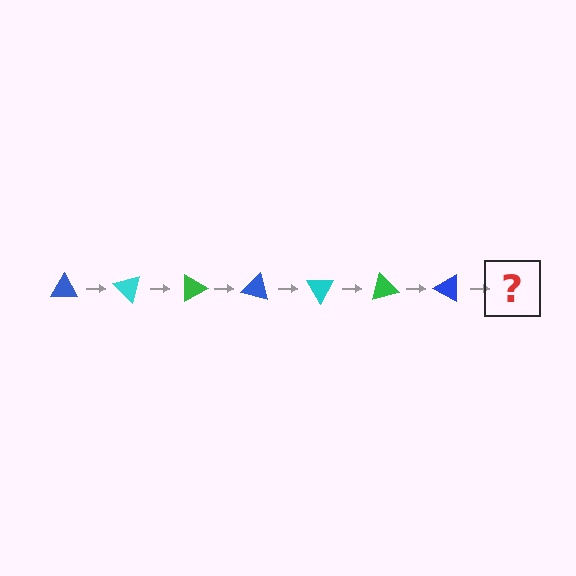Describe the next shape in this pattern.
It should be a cyan triangle, rotated 315 degrees from the start.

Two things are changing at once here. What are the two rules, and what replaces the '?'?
The two rules are that it rotates 45 degrees each step and the color cycles through blue, cyan, and green. The '?' should be a cyan triangle, rotated 315 degrees from the start.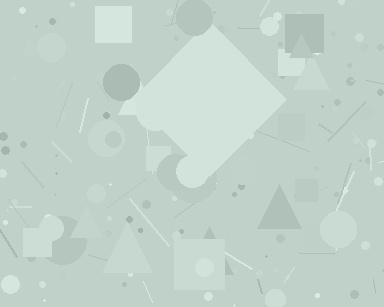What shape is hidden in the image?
A diamond is hidden in the image.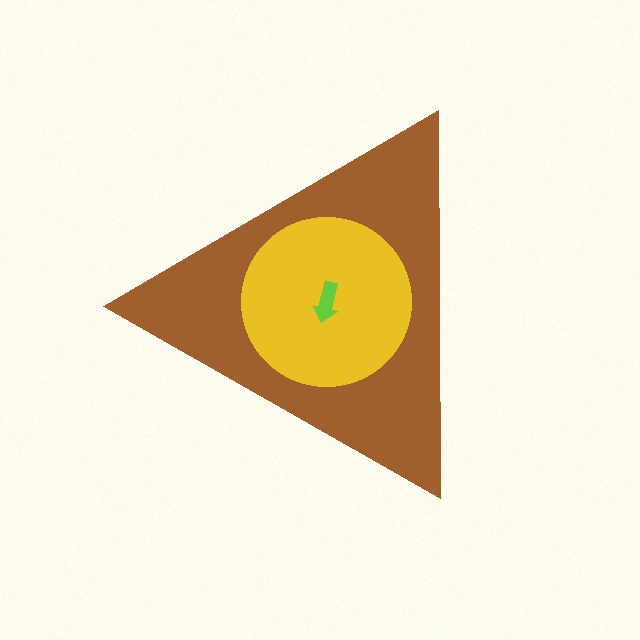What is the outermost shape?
The brown triangle.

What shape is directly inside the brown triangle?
The yellow circle.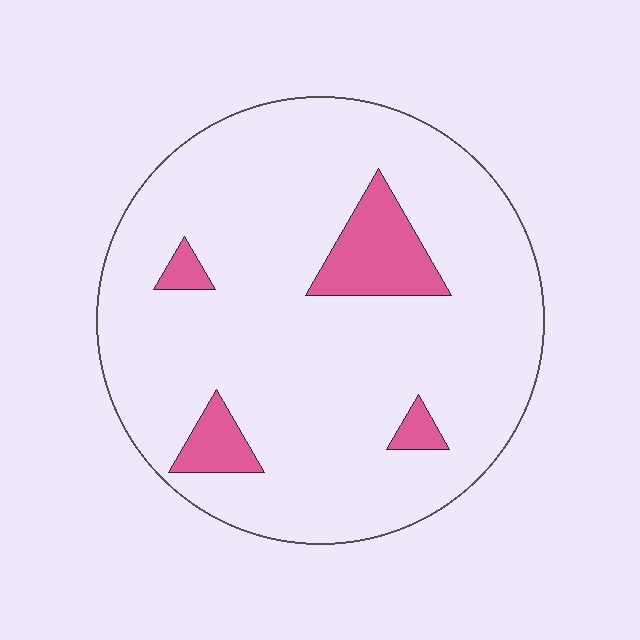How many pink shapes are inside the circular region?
4.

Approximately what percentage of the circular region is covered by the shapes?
Approximately 10%.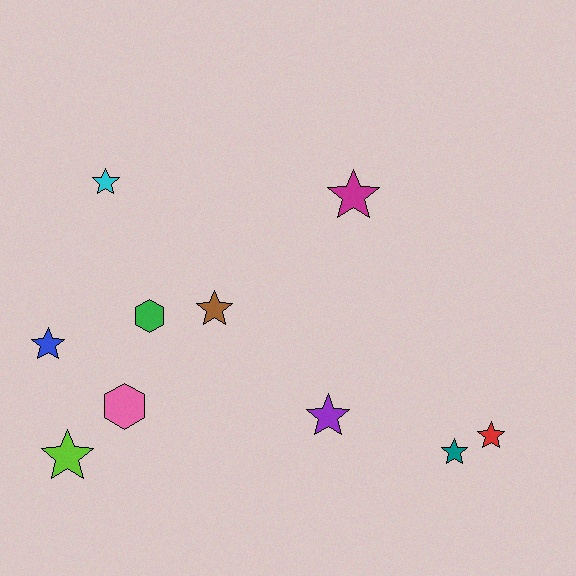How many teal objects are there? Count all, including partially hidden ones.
There is 1 teal object.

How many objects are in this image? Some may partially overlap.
There are 10 objects.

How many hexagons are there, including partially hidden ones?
There are 2 hexagons.